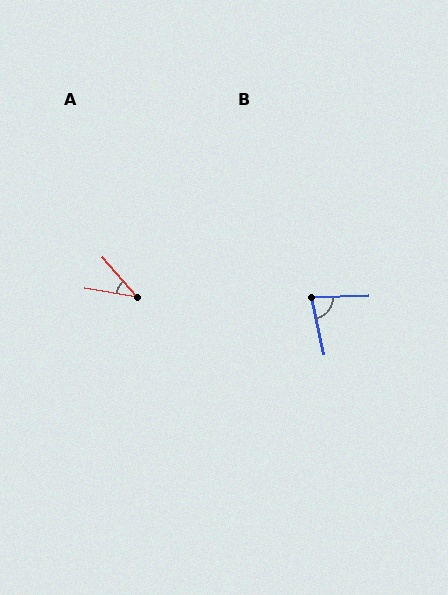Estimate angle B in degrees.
Approximately 80 degrees.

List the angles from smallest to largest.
A (39°), B (80°).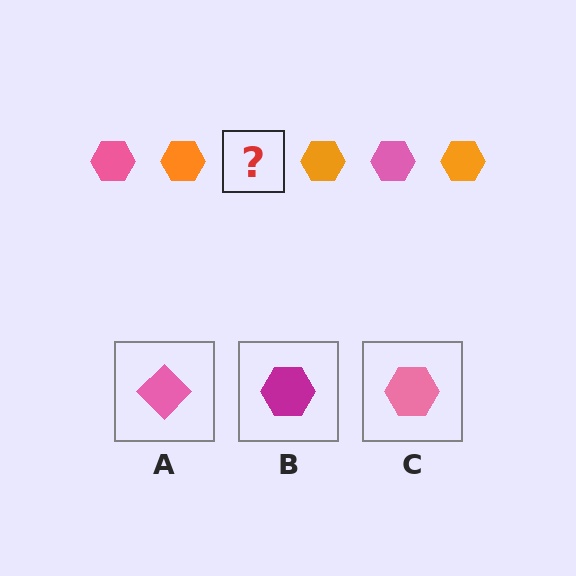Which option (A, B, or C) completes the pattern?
C.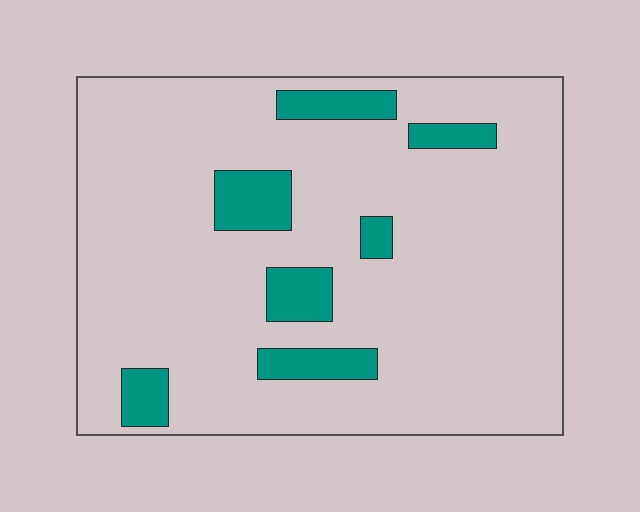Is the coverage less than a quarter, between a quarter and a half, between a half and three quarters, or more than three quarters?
Less than a quarter.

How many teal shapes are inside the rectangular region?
7.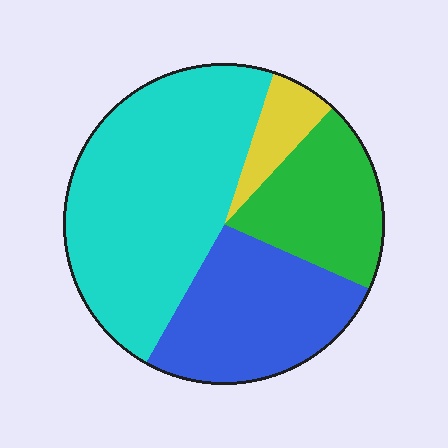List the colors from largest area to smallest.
From largest to smallest: cyan, blue, green, yellow.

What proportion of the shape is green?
Green takes up about one fifth (1/5) of the shape.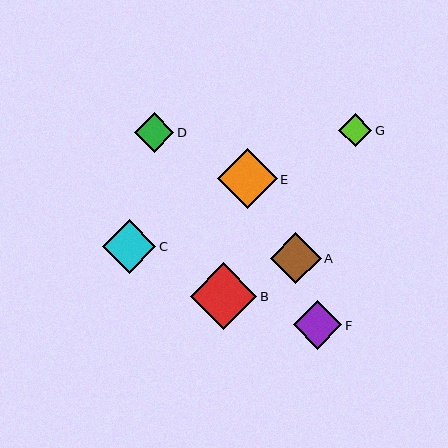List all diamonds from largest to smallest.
From largest to smallest: B, E, C, A, F, D, G.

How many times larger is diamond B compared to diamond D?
Diamond B is approximately 1.7 times the size of diamond D.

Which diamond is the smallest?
Diamond G is the smallest with a size of approximately 33 pixels.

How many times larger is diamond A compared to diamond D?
Diamond A is approximately 1.3 times the size of diamond D.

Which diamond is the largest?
Diamond B is the largest with a size of approximately 67 pixels.